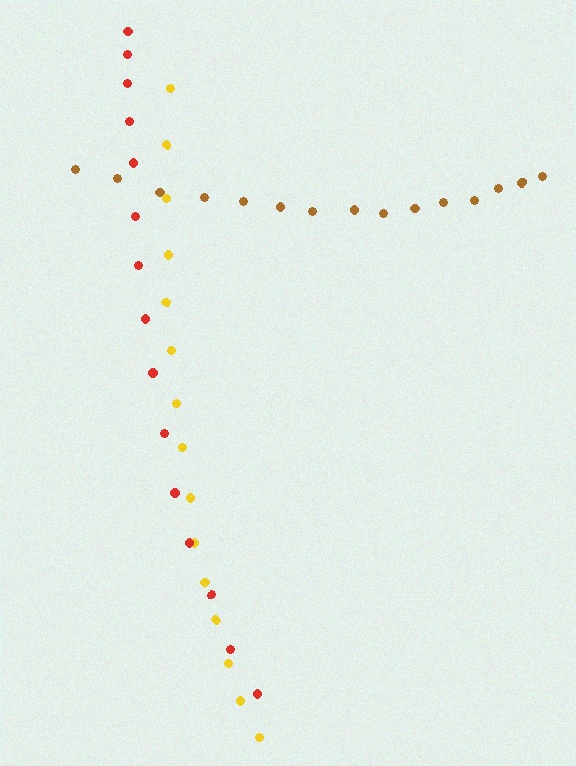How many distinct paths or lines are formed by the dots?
There are 3 distinct paths.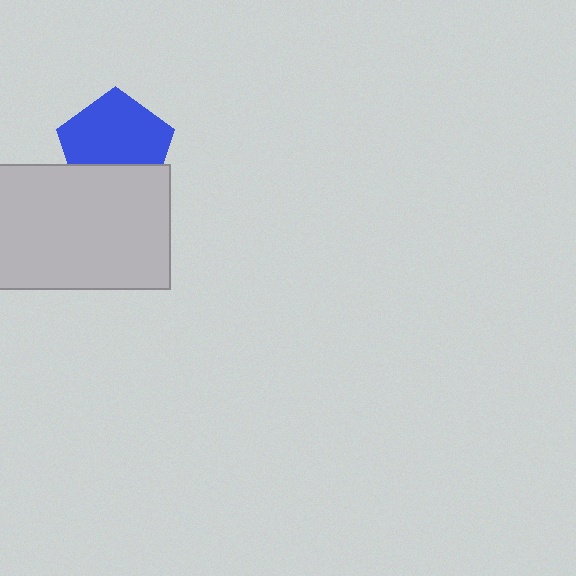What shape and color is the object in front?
The object in front is a light gray rectangle.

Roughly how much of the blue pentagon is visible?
Most of it is visible (roughly 67%).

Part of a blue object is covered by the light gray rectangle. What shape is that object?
It is a pentagon.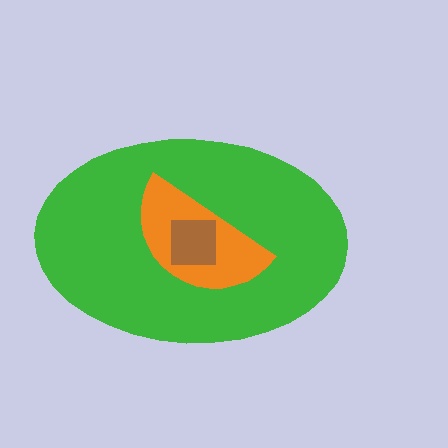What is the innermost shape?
The brown square.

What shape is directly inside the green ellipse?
The orange semicircle.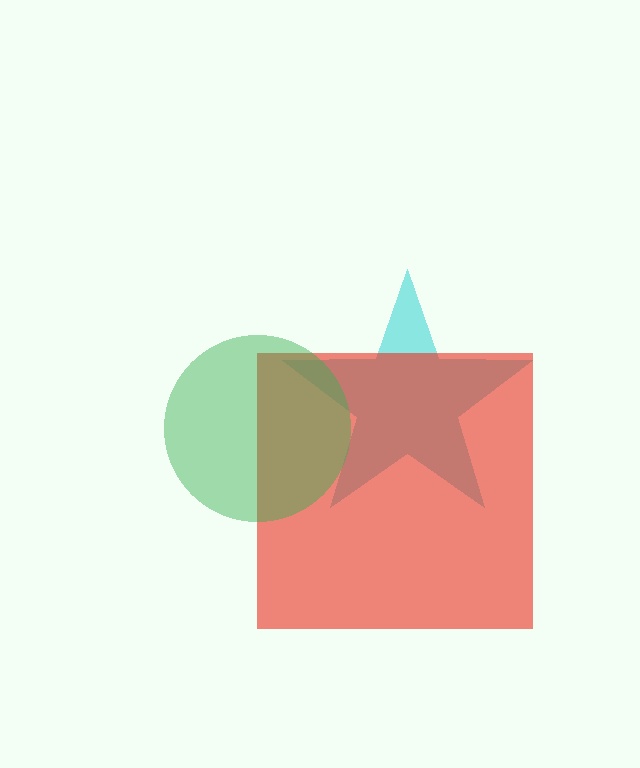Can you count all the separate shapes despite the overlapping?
Yes, there are 3 separate shapes.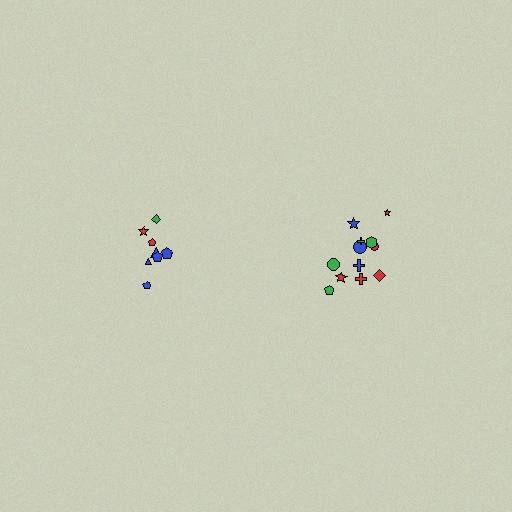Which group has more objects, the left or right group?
The right group.